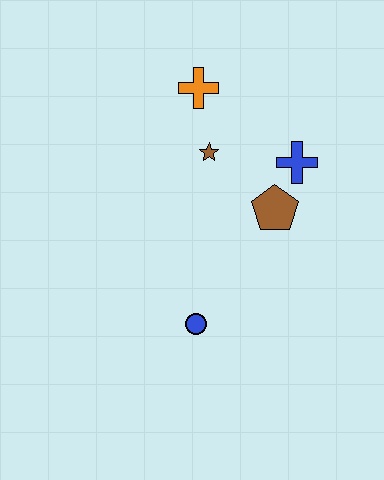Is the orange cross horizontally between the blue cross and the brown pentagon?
No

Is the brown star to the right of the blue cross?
No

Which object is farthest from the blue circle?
The orange cross is farthest from the blue circle.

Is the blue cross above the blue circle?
Yes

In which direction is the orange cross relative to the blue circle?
The orange cross is above the blue circle.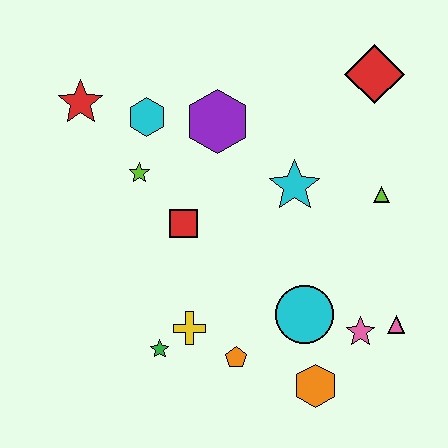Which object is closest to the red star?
The cyan hexagon is closest to the red star.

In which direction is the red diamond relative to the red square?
The red diamond is to the right of the red square.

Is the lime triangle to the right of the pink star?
Yes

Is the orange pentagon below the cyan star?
Yes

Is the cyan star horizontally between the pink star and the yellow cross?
Yes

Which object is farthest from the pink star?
The red star is farthest from the pink star.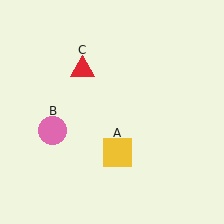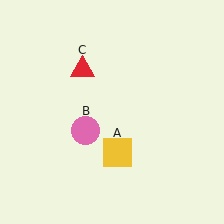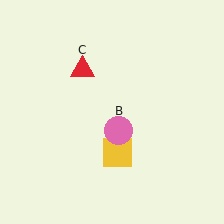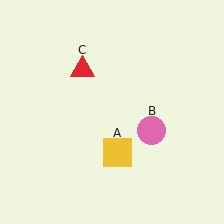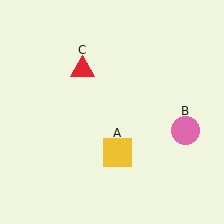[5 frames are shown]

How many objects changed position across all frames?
1 object changed position: pink circle (object B).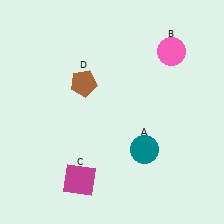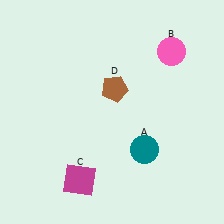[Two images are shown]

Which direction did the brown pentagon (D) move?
The brown pentagon (D) moved right.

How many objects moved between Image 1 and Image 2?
1 object moved between the two images.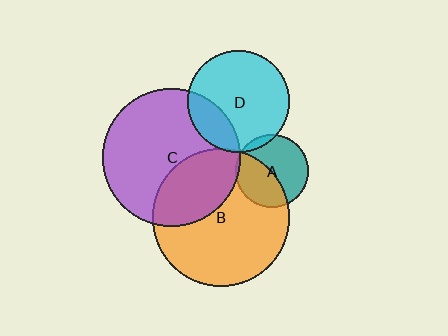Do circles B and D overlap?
Yes.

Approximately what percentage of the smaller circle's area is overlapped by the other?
Approximately 5%.